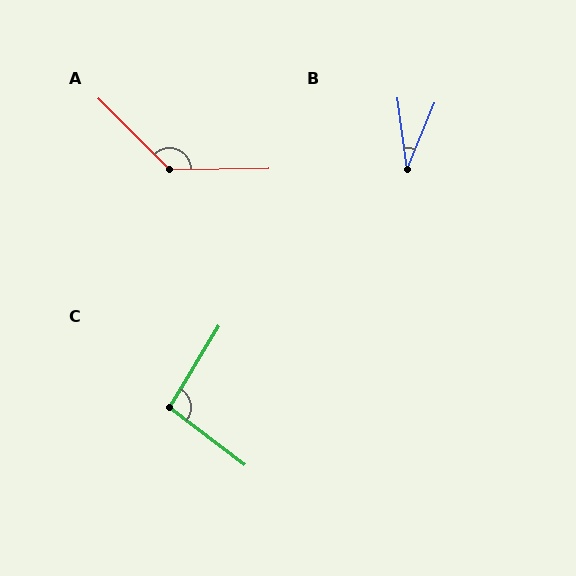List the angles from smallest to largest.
B (30°), C (96°), A (134°).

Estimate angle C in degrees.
Approximately 96 degrees.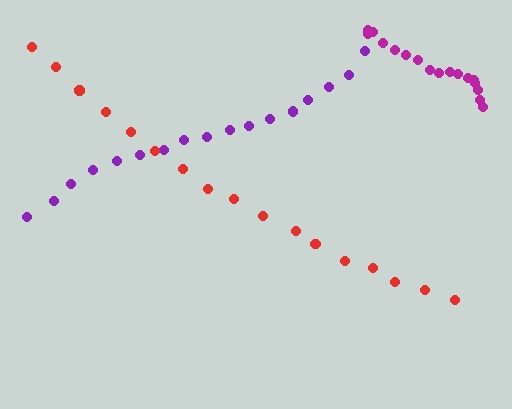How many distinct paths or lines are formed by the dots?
There are 3 distinct paths.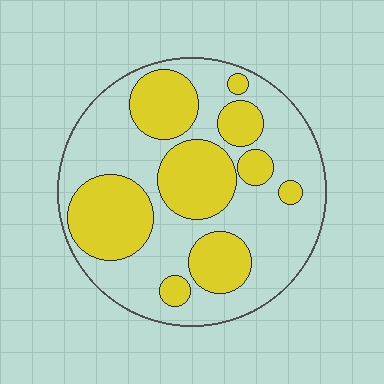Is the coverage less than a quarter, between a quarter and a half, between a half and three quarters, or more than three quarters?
Between a quarter and a half.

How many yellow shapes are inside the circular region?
9.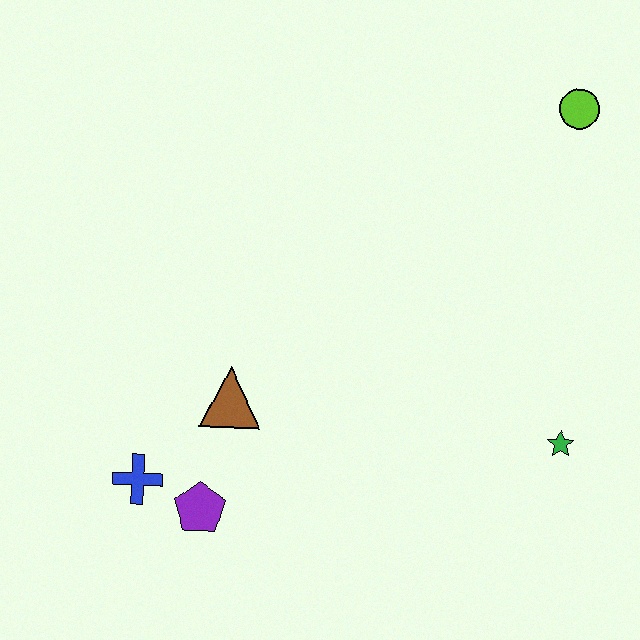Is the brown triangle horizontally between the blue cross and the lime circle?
Yes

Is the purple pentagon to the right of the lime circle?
No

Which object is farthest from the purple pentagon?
The lime circle is farthest from the purple pentagon.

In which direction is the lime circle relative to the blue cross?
The lime circle is to the right of the blue cross.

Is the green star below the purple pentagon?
No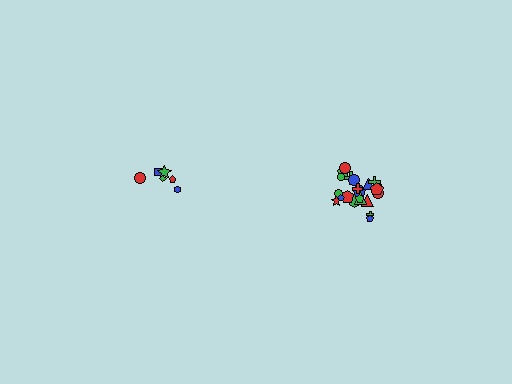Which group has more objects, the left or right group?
The right group.